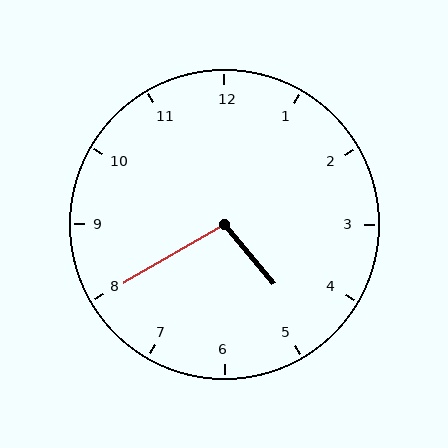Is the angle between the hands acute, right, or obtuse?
It is obtuse.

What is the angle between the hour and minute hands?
Approximately 100 degrees.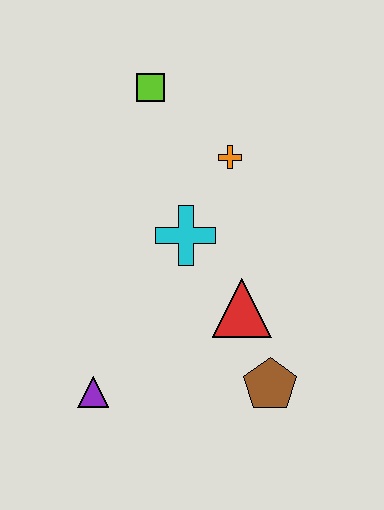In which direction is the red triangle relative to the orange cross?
The red triangle is below the orange cross.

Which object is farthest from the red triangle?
The lime square is farthest from the red triangle.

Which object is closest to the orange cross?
The cyan cross is closest to the orange cross.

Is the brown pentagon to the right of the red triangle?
Yes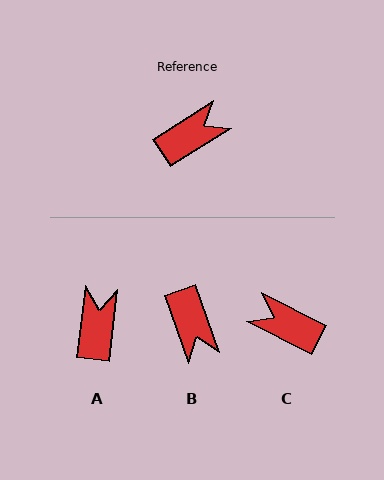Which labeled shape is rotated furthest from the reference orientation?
C, about 121 degrees away.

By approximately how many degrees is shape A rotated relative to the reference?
Approximately 51 degrees counter-clockwise.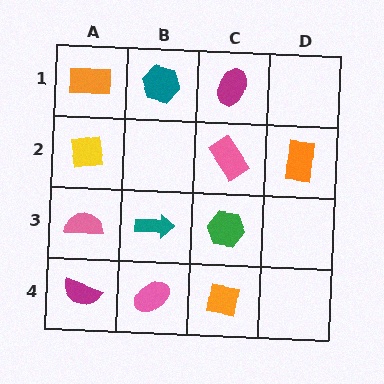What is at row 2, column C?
A pink rectangle.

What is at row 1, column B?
A teal hexagon.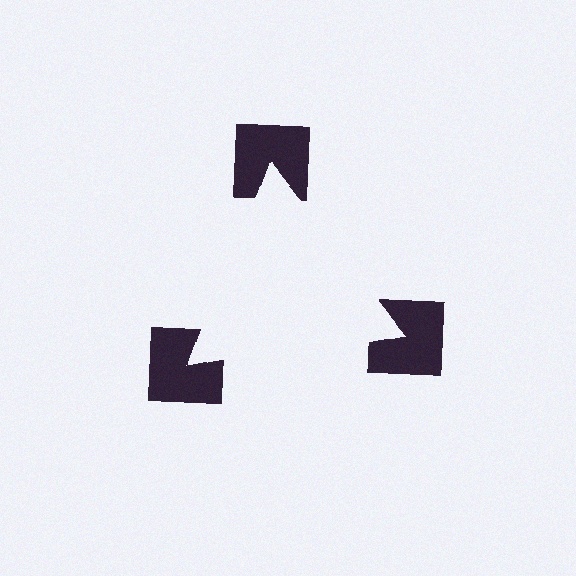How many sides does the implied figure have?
3 sides.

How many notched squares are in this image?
There are 3 — one at each vertex of the illusory triangle.